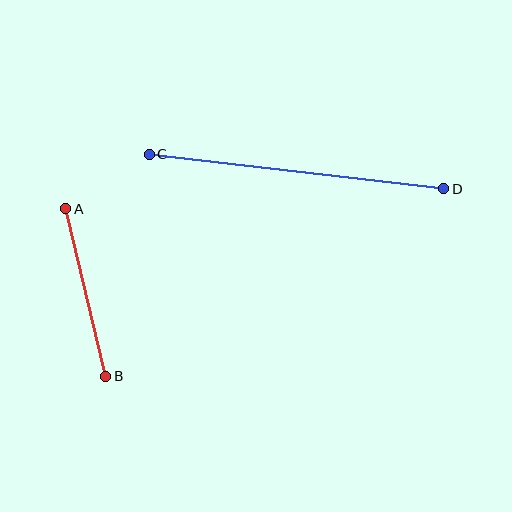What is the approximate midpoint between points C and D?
The midpoint is at approximately (297, 172) pixels.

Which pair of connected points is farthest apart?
Points C and D are farthest apart.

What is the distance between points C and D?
The distance is approximately 296 pixels.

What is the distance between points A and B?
The distance is approximately 172 pixels.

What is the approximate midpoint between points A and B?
The midpoint is at approximately (86, 293) pixels.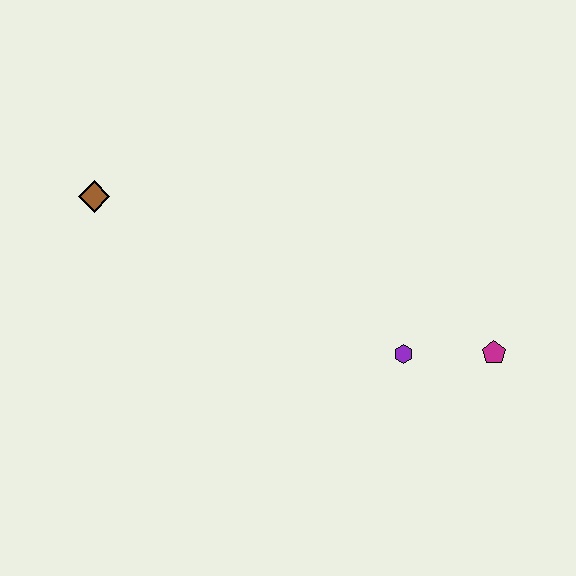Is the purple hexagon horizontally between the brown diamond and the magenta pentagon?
Yes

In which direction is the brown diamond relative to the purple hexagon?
The brown diamond is to the left of the purple hexagon.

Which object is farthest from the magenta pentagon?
The brown diamond is farthest from the magenta pentagon.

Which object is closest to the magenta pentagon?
The purple hexagon is closest to the magenta pentagon.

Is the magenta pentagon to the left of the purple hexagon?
No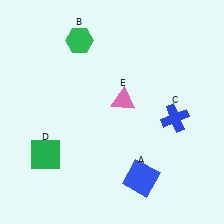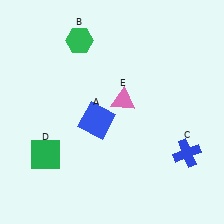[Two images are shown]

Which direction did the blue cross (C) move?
The blue cross (C) moved down.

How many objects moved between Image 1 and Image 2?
2 objects moved between the two images.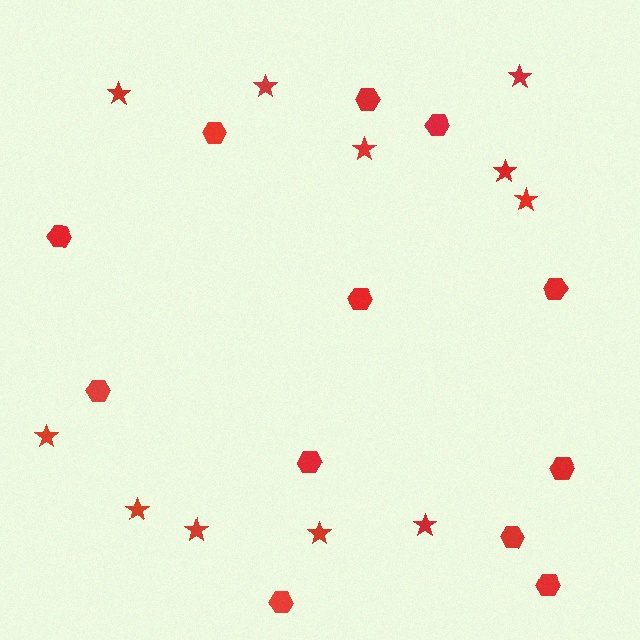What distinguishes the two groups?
There are 2 groups: one group of stars (11) and one group of hexagons (12).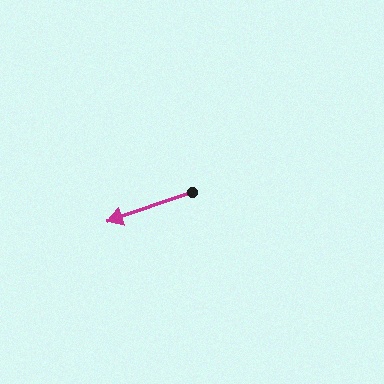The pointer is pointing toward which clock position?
Roughly 8 o'clock.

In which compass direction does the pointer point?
West.